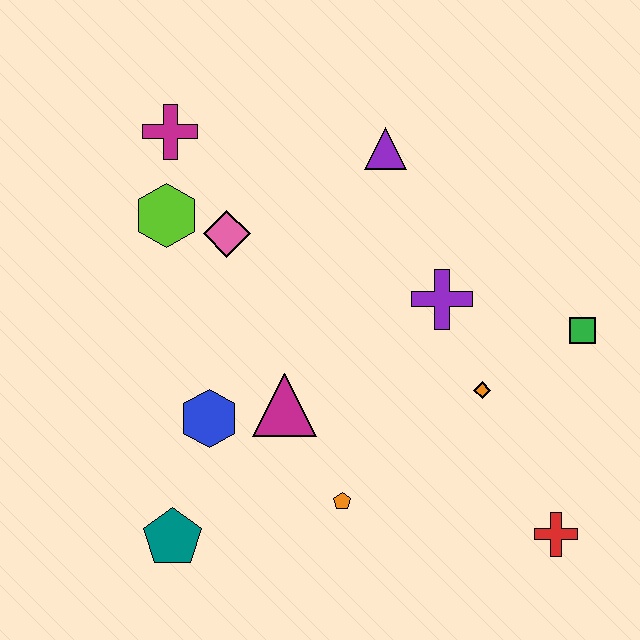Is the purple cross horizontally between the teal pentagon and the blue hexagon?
No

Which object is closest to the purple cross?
The orange diamond is closest to the purple cross.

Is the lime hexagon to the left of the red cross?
Yes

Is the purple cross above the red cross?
Yes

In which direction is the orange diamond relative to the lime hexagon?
The orange diamond is to the right of the lime hexagon.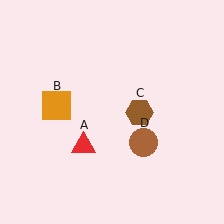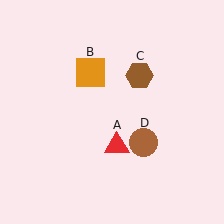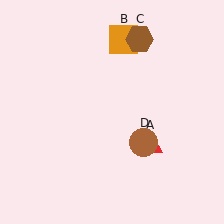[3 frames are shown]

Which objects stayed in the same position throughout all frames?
Brown circle (object D) remained stationary.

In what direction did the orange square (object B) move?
The orange square (object B) moved up and to the right.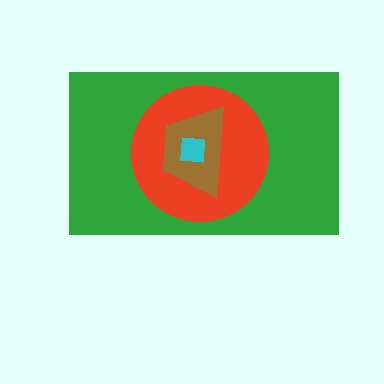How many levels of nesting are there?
4.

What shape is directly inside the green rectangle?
The red circle.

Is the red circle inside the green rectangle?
Yes.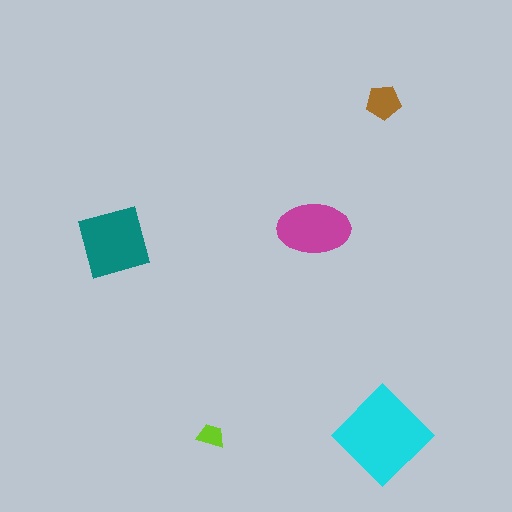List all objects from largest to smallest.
The cyan diamond, the teal square, the magenta ellipse, the brown pentagon, the lime trapezoid.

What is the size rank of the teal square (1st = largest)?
2nd.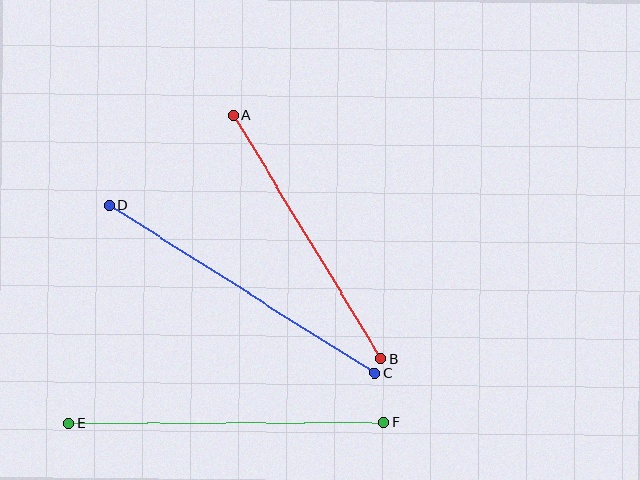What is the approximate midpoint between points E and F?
The midpoint is at approximately (226, 422) pixels.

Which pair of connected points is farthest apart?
Points E and F are farthest apart.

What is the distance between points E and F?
The distance is approximately 315 pixels.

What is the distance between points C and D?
The distance is approximately 314 pixels.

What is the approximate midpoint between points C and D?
The midpoint is at approximately (242, 289) pixels.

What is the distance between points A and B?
The distance is approximately 284 pixels.